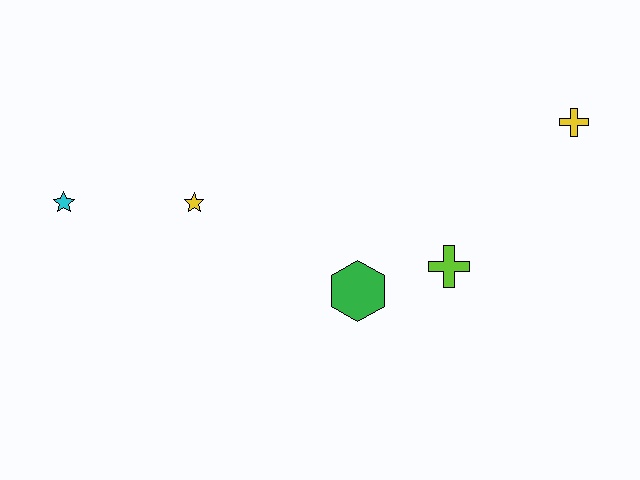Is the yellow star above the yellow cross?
No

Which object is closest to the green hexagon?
The lime cross is closest to the green hexagon.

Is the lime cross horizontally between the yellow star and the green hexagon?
No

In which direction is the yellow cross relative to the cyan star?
The yellow cross is to the right of the cyan star.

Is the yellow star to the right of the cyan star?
Yes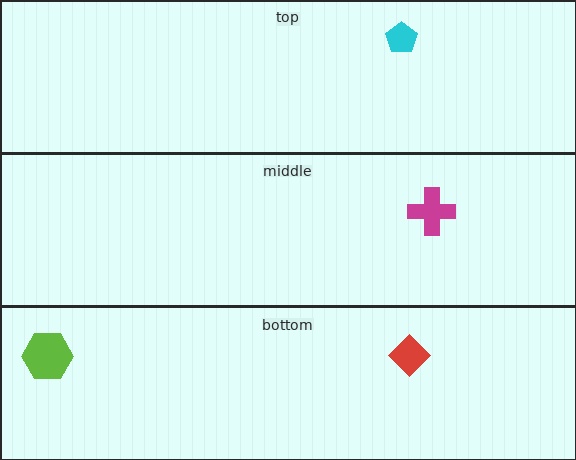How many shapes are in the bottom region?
2.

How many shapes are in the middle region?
1.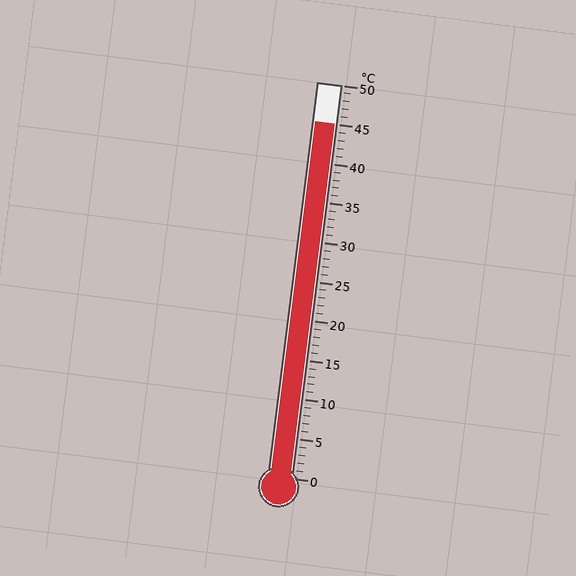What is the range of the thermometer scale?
The thermometer scale ranges from 0°C to 50°C.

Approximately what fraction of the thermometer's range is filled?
The thermometer is filled to approximately 90% of its range.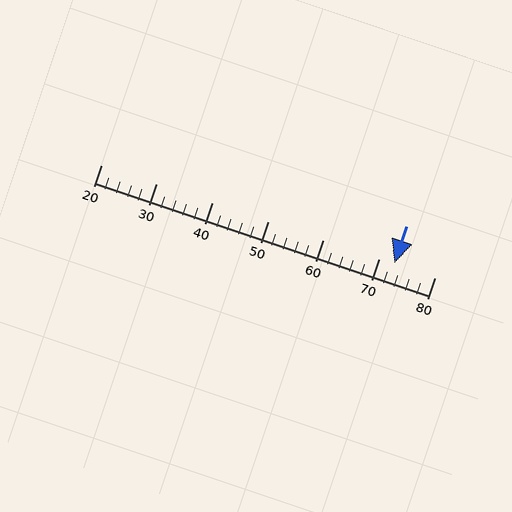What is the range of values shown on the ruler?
The ruler shows values from 20 to 80.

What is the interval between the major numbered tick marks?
The major tick marks are spaced 10 units apart.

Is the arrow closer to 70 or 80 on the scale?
The arrow is closer to 70.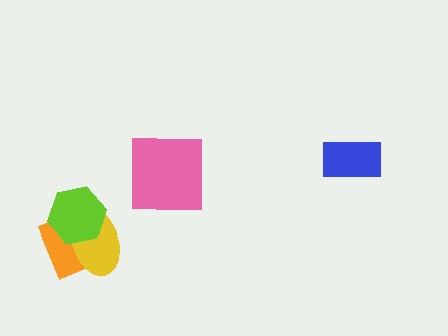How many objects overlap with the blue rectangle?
0 objects overlap with the blue rectangle.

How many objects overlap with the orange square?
2 objects overlap with the orange square.